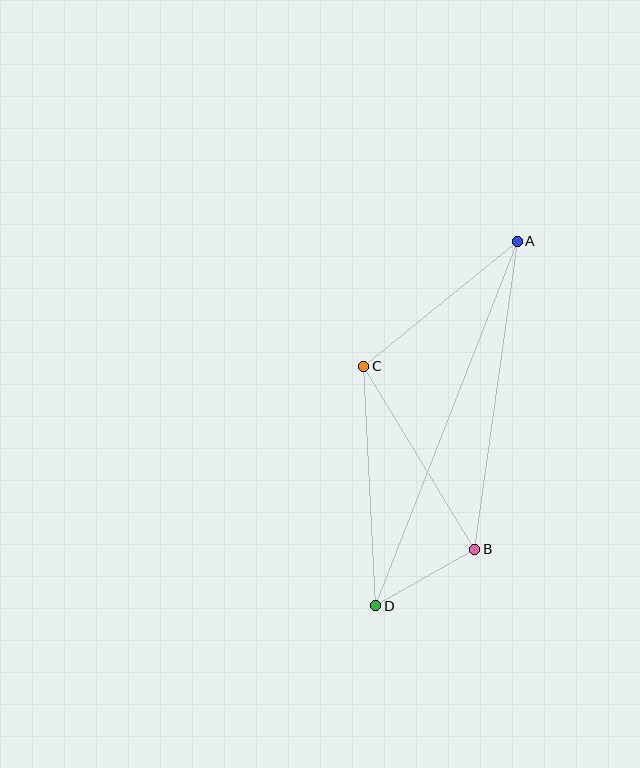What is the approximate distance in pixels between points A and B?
The distance between A and B is approximately 311 pixels.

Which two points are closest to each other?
Points B and D are closest to each other.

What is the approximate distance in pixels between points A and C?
The distance between A and C is approximately 198 pixels.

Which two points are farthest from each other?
Points A and D are farthest from each other.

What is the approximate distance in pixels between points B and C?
The distance between B and C is approximately 214 pixels.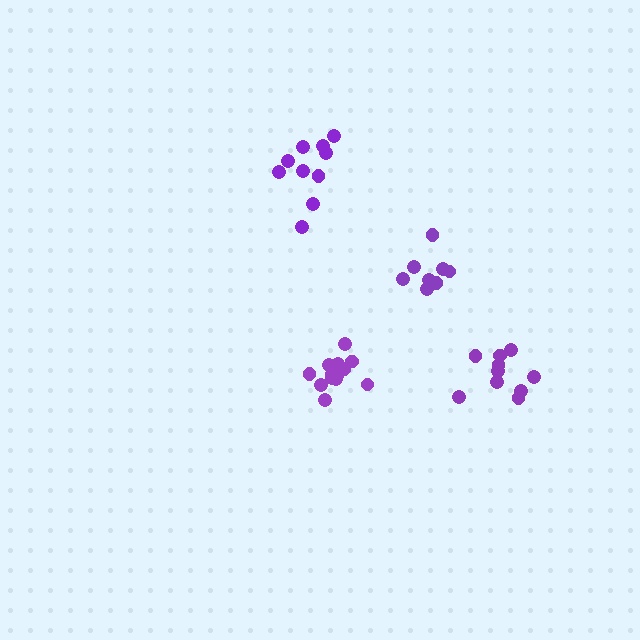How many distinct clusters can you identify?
There are 4 distinct clusters.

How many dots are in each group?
Group 1: 10 dots, Group 2: 10 dots, Group 3: 8 dots, Group 4: 13 dots (41 total).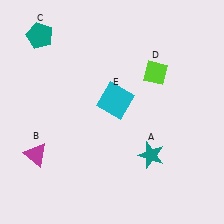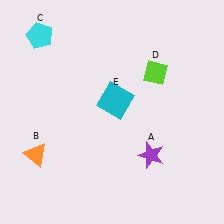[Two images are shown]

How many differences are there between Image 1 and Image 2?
There are 3 differences between the two images.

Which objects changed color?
A changed from teal to purple. B changed from magenta to orange. C changed from teal to cyan.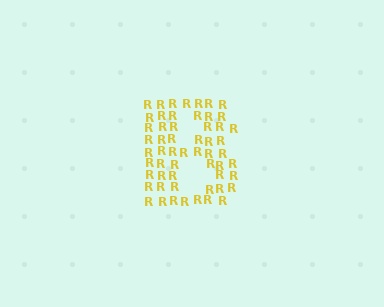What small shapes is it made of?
It is made of small letter R's.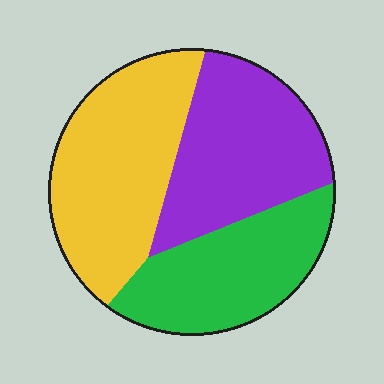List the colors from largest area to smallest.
From largest to smallest: yellow, purple, green.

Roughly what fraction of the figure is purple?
Purple covers around 35% of the figure.